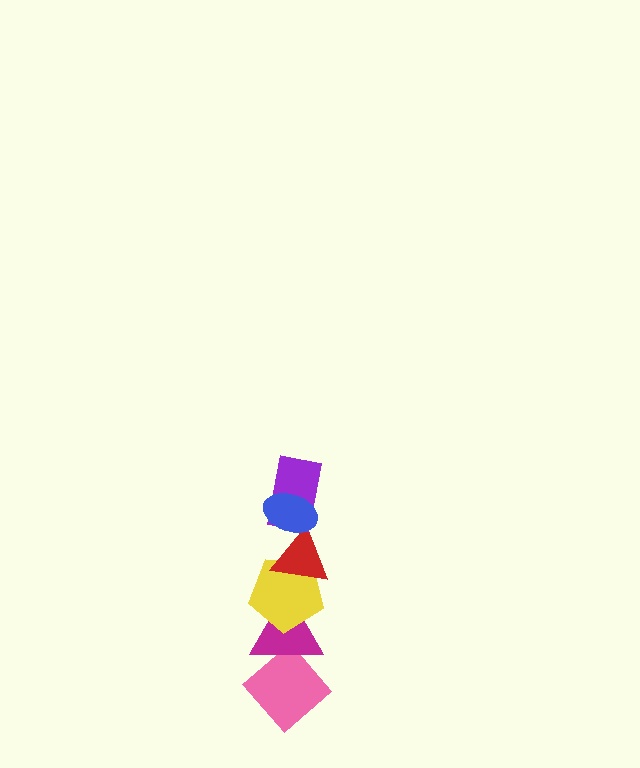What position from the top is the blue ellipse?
The blue ellipse is 1st from the top.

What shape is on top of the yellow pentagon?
The red triangle is on top of the yellow pentagon.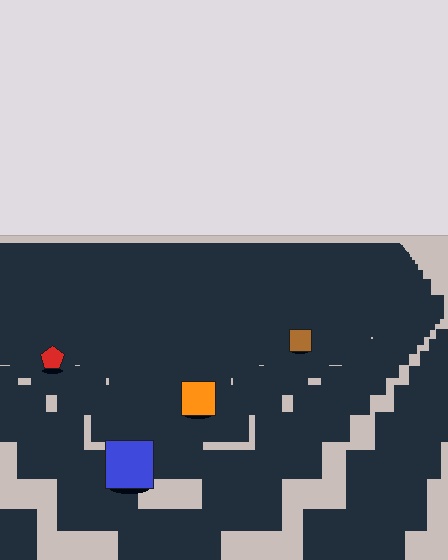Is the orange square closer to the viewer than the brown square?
Yes. The orange square is closer — you can tell from the texture gradient: the ground texture is coarser near it.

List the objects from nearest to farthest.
From nearest to farthest: the blue square, the orange square, the red pentagon, the brown square.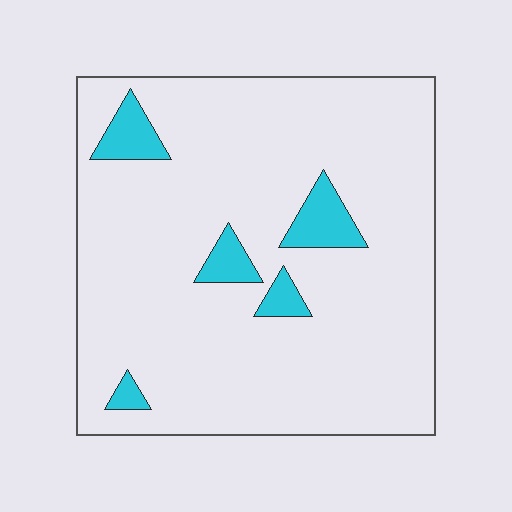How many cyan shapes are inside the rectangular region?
5.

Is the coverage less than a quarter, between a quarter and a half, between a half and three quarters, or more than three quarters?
Less than a quarter.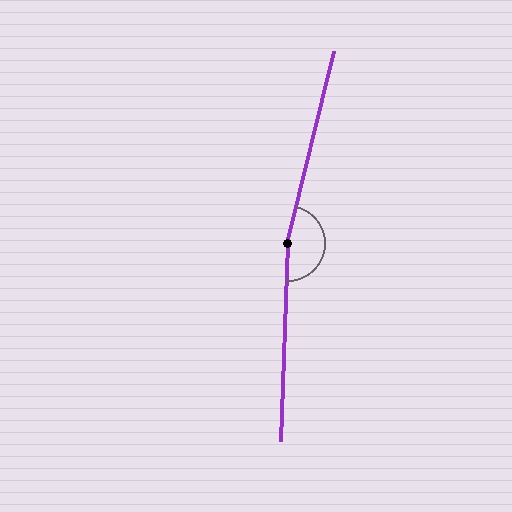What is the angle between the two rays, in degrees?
Approximately 168 degrees.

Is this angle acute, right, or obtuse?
It is obtuse.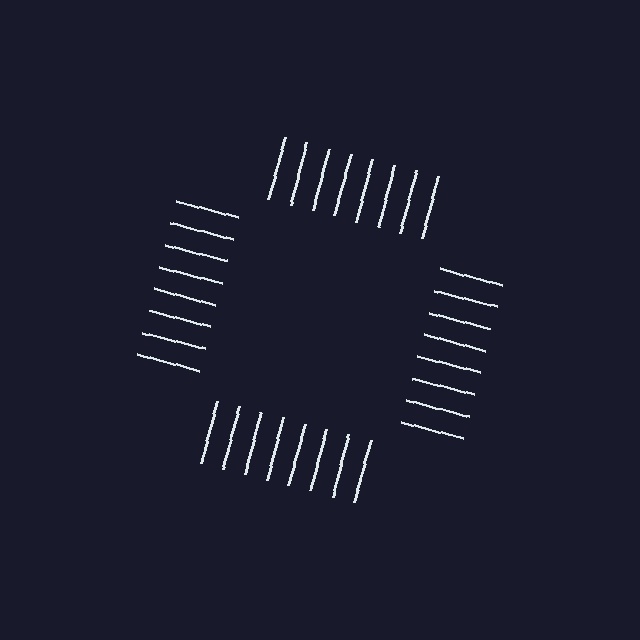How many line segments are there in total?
32 — 8 along each of the 4 edges.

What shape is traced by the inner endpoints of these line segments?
An illusory square — the line segments terminate on its edges but no continuous stroke is drawn.